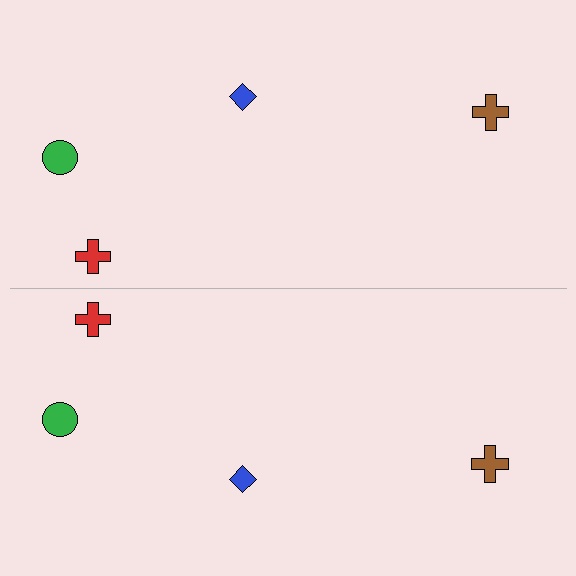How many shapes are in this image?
There are 8 shapes in this image.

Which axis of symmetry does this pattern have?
The pattern has a horizontal axis of symmetry running through the center of the image.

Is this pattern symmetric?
Yes, this pattern has bilateral (reflection) symmetry.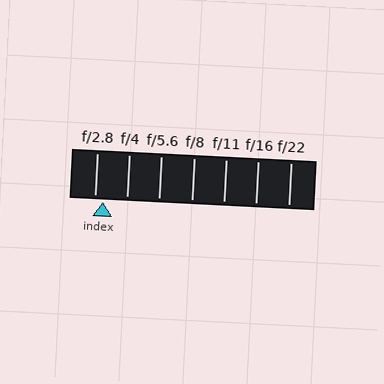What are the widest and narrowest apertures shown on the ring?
The widest aperture shown is f/2.8 and the narrowest is f/22.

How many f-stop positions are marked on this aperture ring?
There are 7 f-stop positions marked.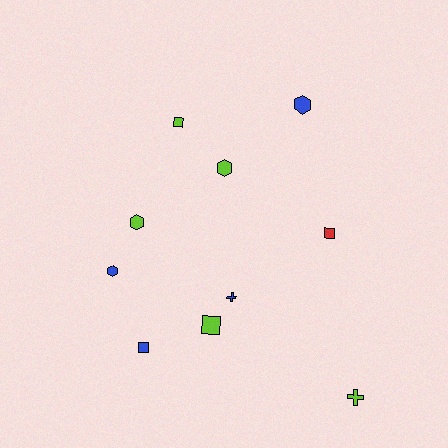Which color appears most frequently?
Lime, with 5 objects.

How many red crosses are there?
There are no red crosses.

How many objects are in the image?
There are 10 objects.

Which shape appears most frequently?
Hexagon, with 4 objects.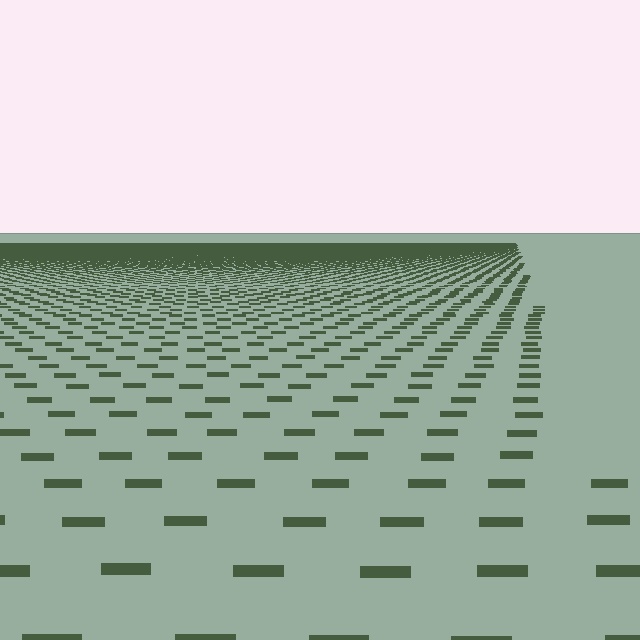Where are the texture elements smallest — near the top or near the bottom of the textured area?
Near the top.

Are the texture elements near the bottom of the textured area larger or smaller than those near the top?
Larger. Near the bottom, elements are closer to the viewer and appear at a bigger on-screen size.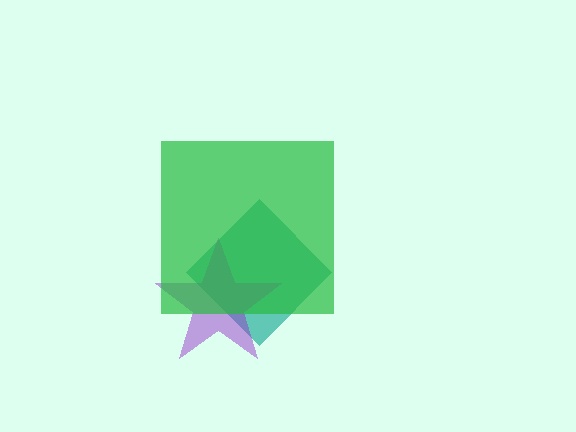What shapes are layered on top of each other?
The layered shapes are: a teal diamond, a purple star, a green square.